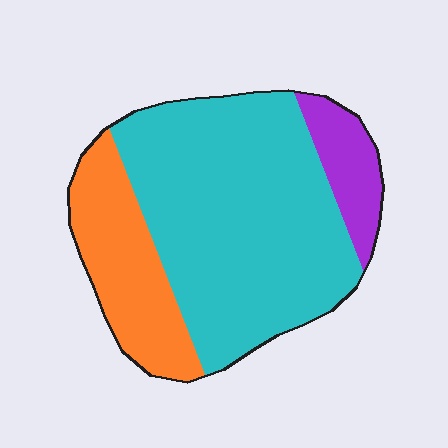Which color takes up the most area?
Cyan, at roughly 65%.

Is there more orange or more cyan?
Cyan.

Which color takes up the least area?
Purple, at roughly 10%.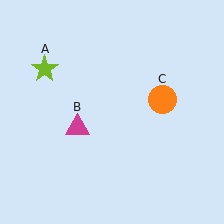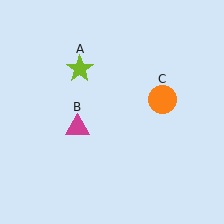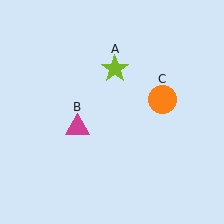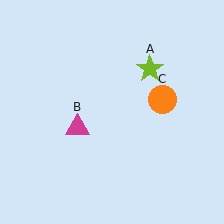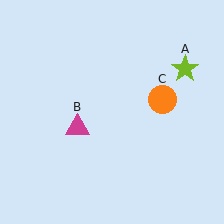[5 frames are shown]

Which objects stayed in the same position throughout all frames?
Magenta triangle (object B) and orange circle (object C) remained stationary.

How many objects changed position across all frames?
1 object changed position: lime star (object A).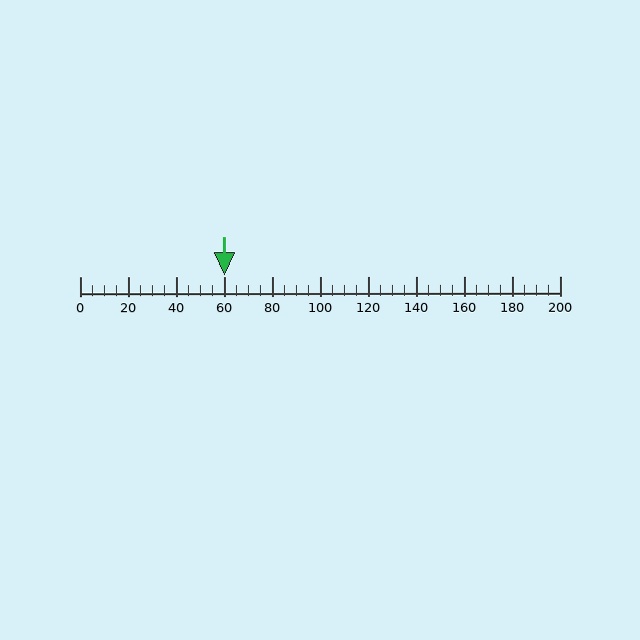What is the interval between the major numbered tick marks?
The major tick marks are spaced 20 units apart.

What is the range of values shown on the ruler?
The ruler shows values from 0 to 200.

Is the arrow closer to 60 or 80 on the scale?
The arrow is closer to 60.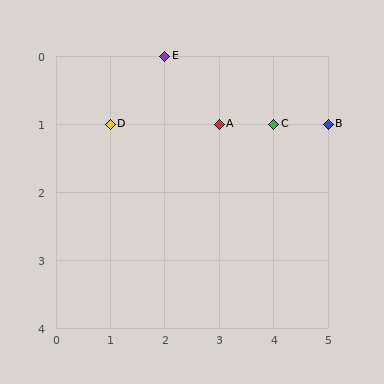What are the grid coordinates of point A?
Point A is at grid coordinates (3, 1).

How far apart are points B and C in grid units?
Points B and C are 1 column apart.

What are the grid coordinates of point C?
Point C is at grid coordinates (4, 1).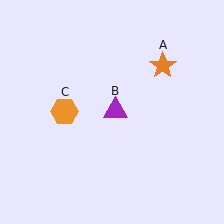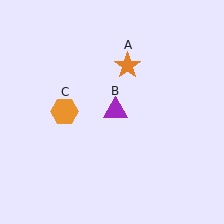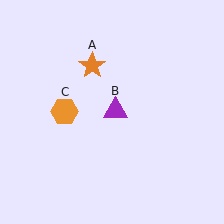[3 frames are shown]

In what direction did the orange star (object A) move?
The orange star (object A) moved left.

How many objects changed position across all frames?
1 object changed position: orange star (object A).